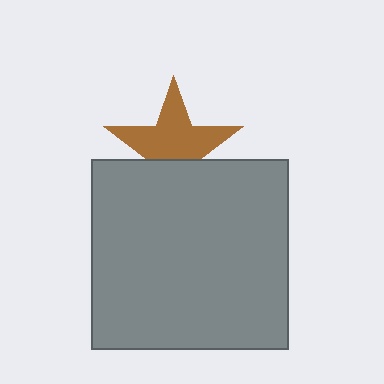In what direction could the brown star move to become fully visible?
The brown star could move up. That would shift it out from behind the gray rectangle entirely.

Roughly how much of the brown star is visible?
Most of it is visible (roughly 65%).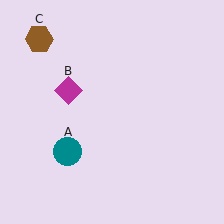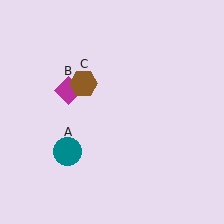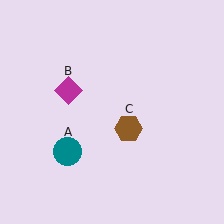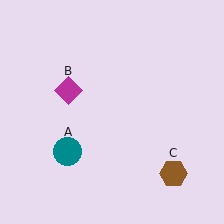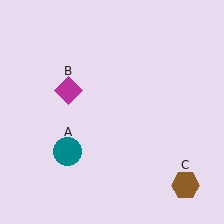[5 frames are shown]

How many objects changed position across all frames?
1 object changed position: brown hexagon (object C).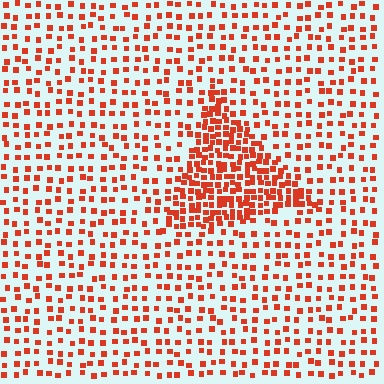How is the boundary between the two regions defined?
The boundary is defined by a change in element density (approximately 2.4x ratio). All elements are the same color, size, and shape.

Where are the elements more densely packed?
The elements are more densely packed inside the triangle boundary.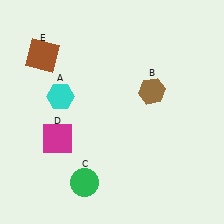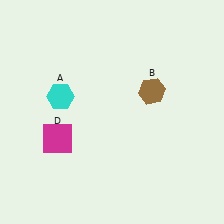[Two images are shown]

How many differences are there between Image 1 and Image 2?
There are 2 differences between the two images.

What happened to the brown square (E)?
The brown square (E) was removed in Image 2. It was in the top-left area of Image 1.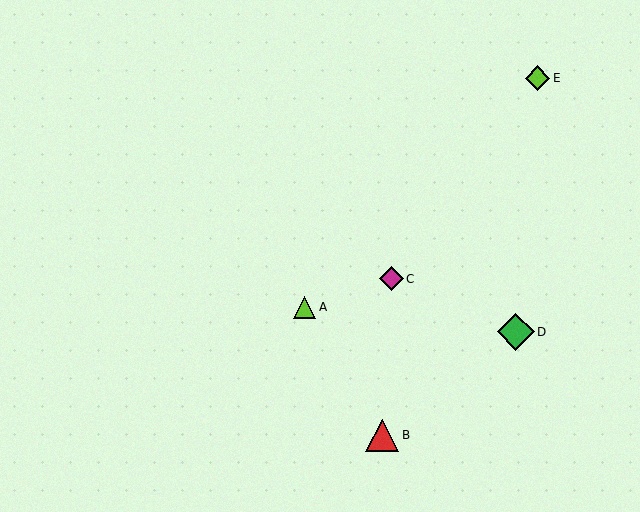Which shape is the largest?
The green diamond (labeled D) is the largest.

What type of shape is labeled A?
Shape A is a lime triangle.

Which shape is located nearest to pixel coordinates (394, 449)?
The red triangle (labeled B) at (382, 435) is nearest to that location.